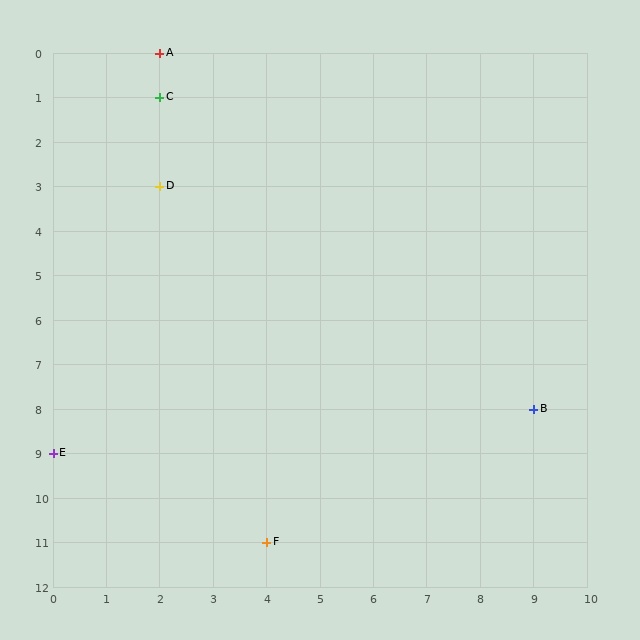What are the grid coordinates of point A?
Point A is at grid coordinates (2, 0).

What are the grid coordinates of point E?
Point E is at grid coordinates (0, 9).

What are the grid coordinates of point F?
Point F is at grid coordinates (4, 11).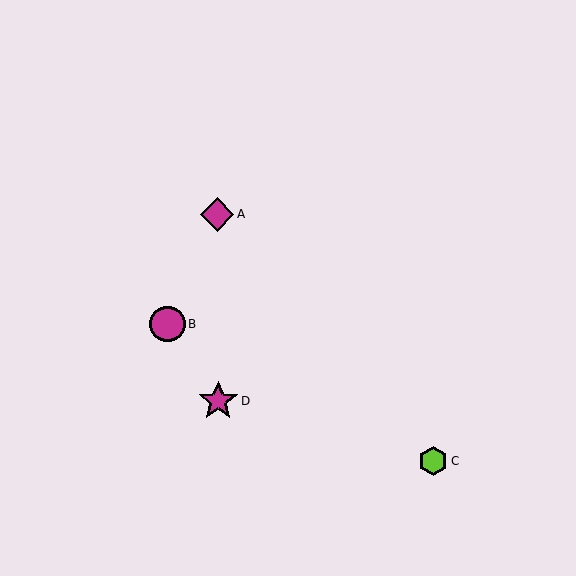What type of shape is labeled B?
Shape B is a magenta circle.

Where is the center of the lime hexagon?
The center of the lime hexagon is at (433, 461).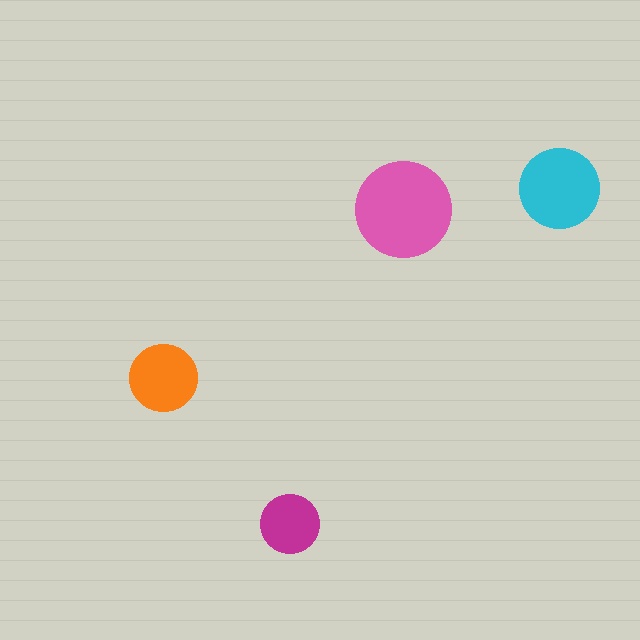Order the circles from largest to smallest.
the pink one, the cyan one, the orange one, the magenta one.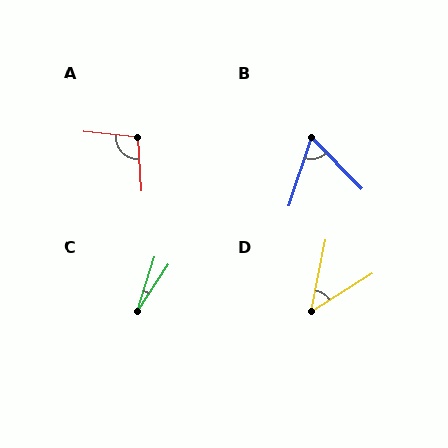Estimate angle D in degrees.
Approximately 46 degrees.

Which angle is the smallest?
C, at approximately 16 degrees.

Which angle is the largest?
A, at approximately 99 degrees.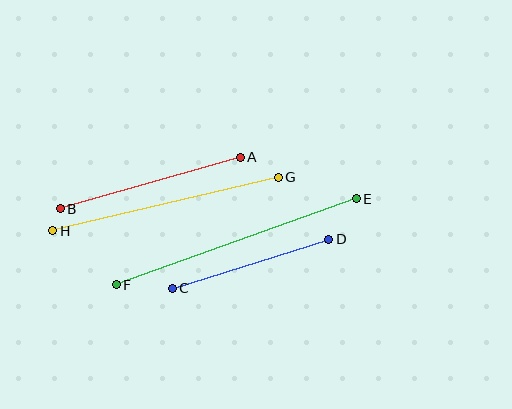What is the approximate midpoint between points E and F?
The midpoint is at approximately (236, 242) pixels.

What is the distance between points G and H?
The distance is approximately 232 pixels.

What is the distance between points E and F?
The distance is approximately 255 pixels.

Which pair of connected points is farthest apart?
Points E and F are farthest apart.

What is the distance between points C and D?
The distance is approximately 164 pixels.